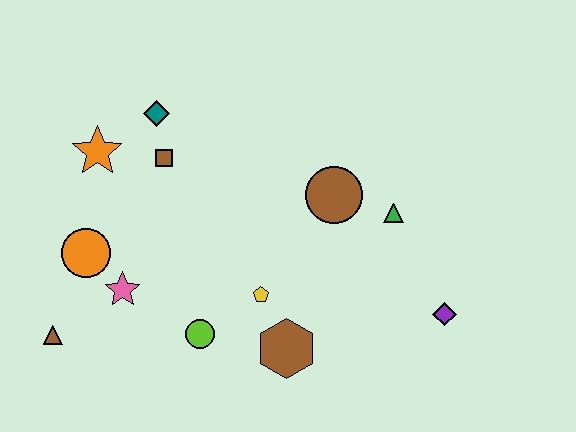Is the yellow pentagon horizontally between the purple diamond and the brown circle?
No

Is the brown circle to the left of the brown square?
No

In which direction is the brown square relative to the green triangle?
The brown square is to the left of the green triangle.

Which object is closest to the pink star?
The orange circle is closest to the pink star.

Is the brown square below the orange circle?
No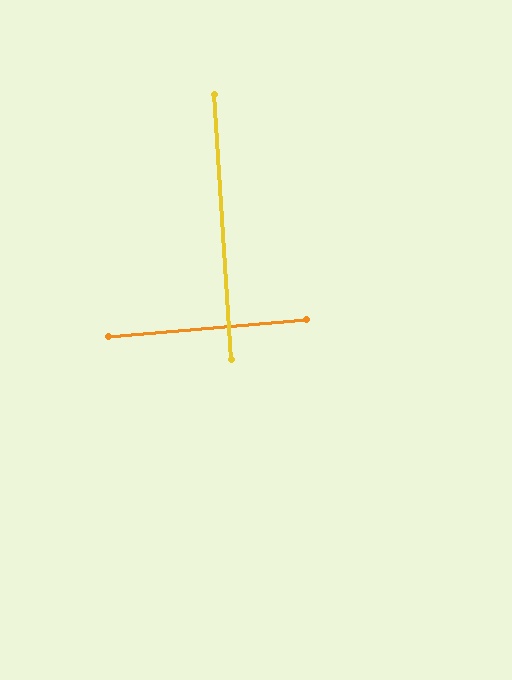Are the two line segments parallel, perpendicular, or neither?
Perpendicular — they meet at approximately 89°.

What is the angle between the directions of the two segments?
Approximately 89 degrees.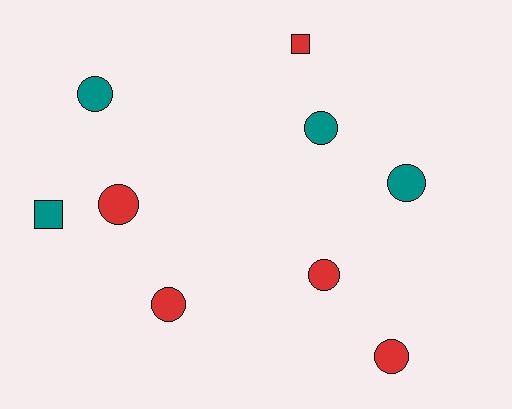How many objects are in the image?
There are 9 objects.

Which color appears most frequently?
Red, with 5 objects.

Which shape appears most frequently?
Circle, with 7 objects.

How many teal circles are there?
There are 3 teal circles.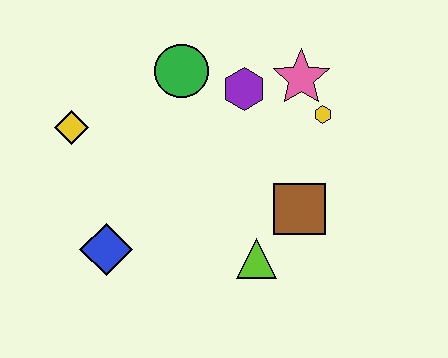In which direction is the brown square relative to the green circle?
The brown square is below the green circle.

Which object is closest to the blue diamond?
The yellow diamond is closest to the blue diamond.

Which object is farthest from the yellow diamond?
The yellow hexagon is farthest from the yellow diamond.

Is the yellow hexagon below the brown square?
No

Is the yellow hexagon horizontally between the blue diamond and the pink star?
No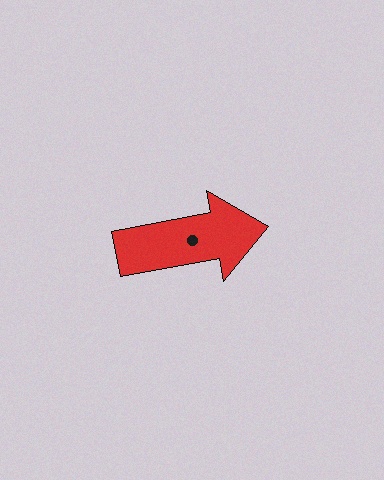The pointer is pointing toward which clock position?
Roughly 3 o'clock.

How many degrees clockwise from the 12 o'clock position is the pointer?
Approximately 80 degrees.